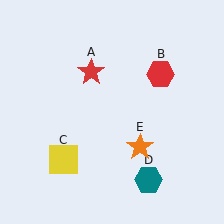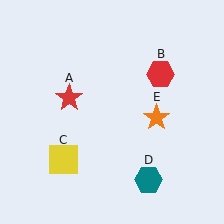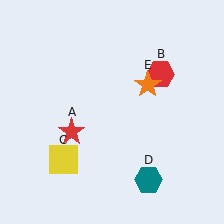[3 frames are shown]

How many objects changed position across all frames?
2 objects changed position: red star (object A), orange star (object E).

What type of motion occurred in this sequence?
The red star (object A), orange star (object E) rotated counterclockwise around the center of the scene.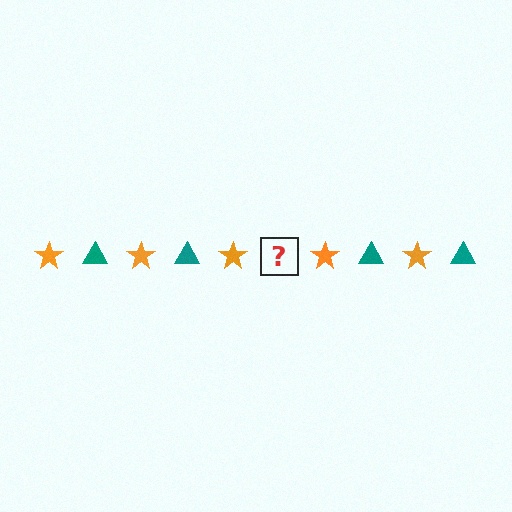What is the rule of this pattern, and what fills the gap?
The rule is that the pattern alternates between orange star and teal triangle. The gap should be filled with a teal triangle.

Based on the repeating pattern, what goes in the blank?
The blank should be a teal triangle.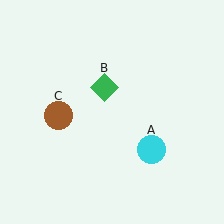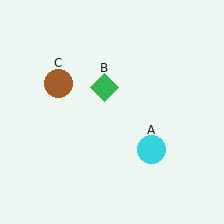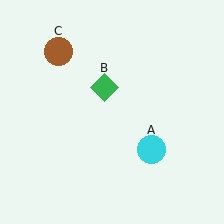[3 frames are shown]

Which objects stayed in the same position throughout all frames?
Cyan circle (object A) and green diamond (object B) remained stationary.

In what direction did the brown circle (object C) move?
The brown circle (object C) moved up.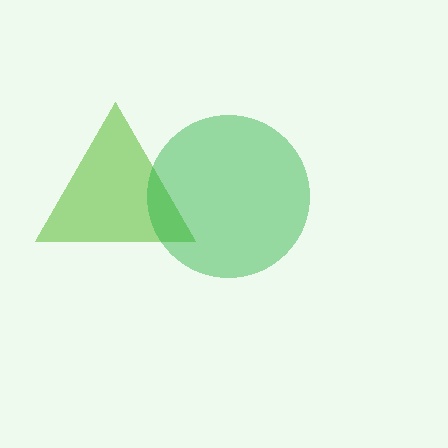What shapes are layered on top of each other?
The layered shapes are: a lime triangle, a green circle.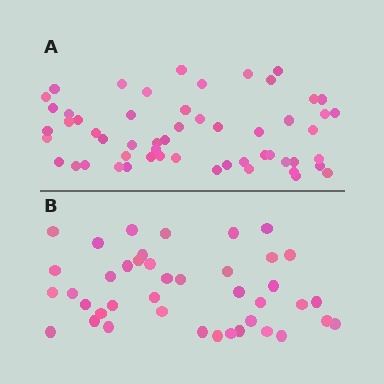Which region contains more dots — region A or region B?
Region A (the top region) has more dots.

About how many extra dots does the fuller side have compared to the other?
Region A has approximately 15 more dots than region B.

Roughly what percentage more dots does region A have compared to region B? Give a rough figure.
About 35% more.